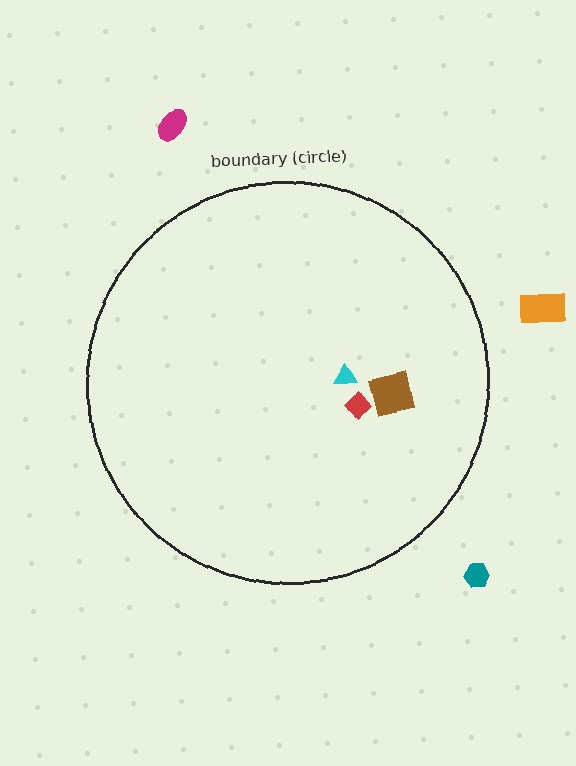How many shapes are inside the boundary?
3 inside, 3 outside.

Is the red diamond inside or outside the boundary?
Inside.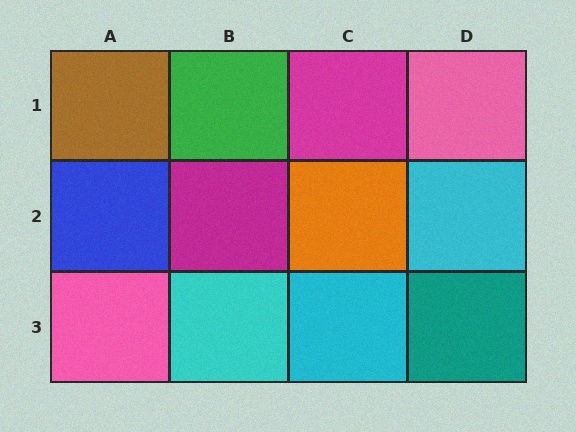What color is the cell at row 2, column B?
Magenta.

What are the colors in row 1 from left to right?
Brown, green, magenta, pink.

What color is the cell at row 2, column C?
Orange.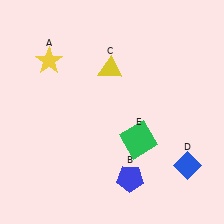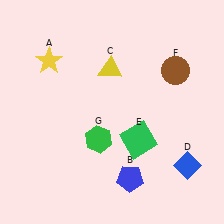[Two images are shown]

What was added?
A brown circle (F), a green hexagon (G) were added in Image 2.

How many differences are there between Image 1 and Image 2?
There are 2 differences between the two images.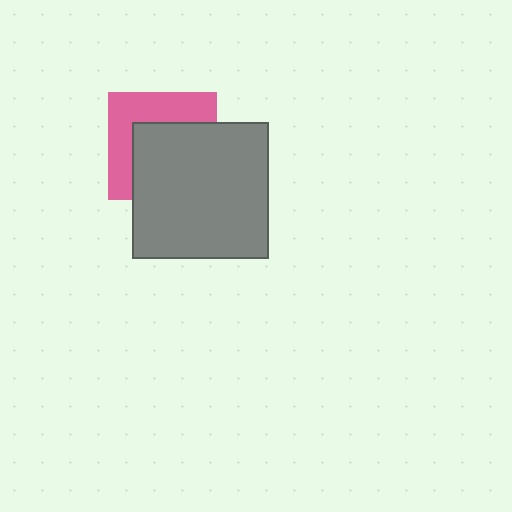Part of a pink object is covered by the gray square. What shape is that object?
It is a square.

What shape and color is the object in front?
The object in front is a gray square.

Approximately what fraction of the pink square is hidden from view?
Roughly 56% of the pink square is hidden behind the gray square.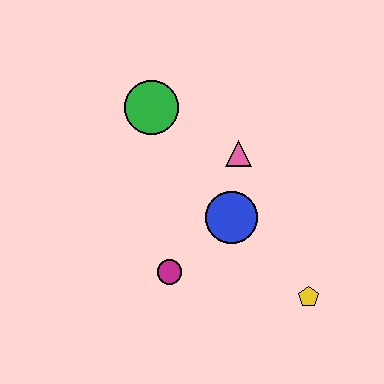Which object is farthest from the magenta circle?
The green circle is farthest from the magenta circle.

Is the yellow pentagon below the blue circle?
Yes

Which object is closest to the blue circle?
The pink triangle is closest to the blue circle.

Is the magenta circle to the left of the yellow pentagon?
Yes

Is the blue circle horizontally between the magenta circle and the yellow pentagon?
Yes